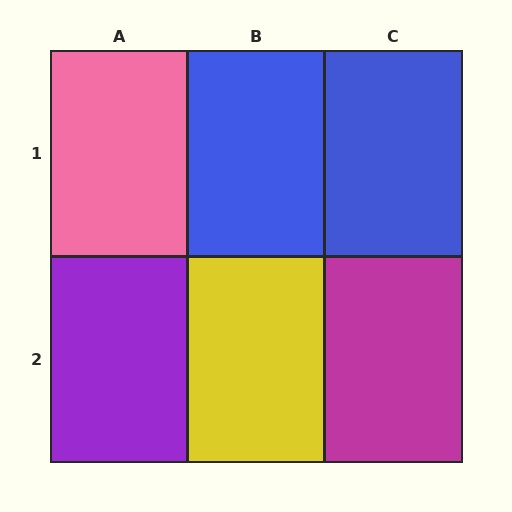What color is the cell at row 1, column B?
Blue.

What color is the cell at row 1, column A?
Pink.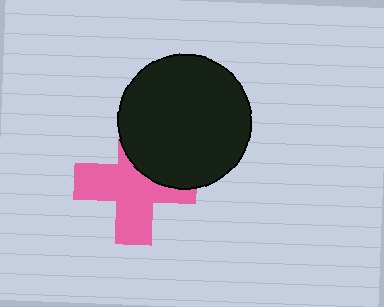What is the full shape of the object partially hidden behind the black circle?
The partially hidden object is a pink cross.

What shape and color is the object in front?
The object in front is a black circle.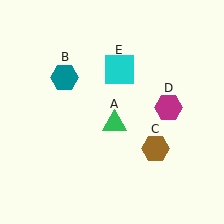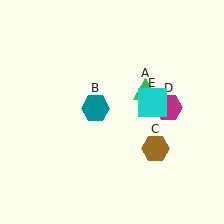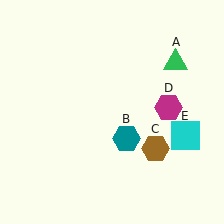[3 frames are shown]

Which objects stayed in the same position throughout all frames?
Brown hexagon (object C) and magenta hexagon (object D) remained stationary.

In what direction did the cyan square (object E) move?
The cyan square (object E) moved down and to the right.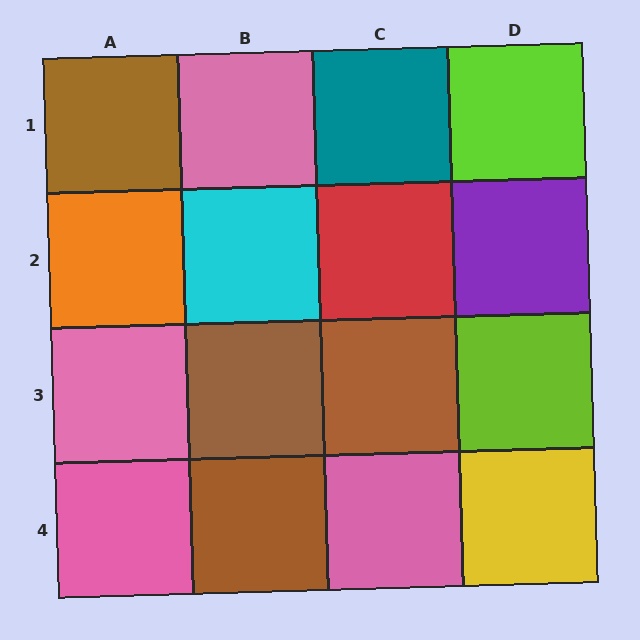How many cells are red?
1 cell is red.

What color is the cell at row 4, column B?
Brown.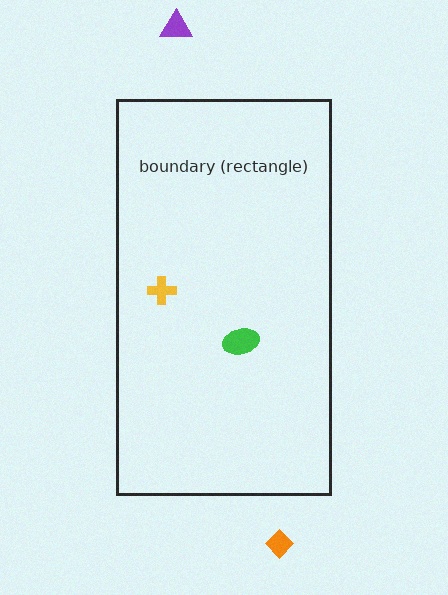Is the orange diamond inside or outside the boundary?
Outside.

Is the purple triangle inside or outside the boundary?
Outside.